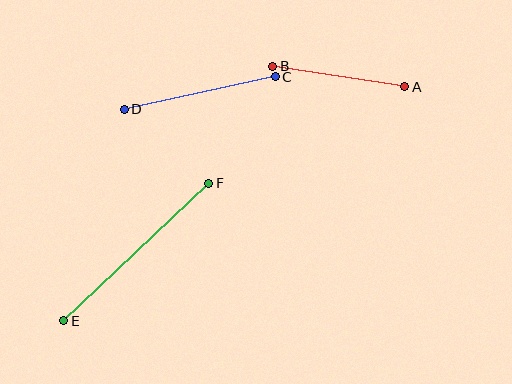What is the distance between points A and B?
The distance is approximately 133 pixels.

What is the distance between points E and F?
The distance is approximately 200 pixels.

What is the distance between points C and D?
The distance is approximately 154 pixels.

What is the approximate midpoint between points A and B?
The midpoint is at approximately (339, 77) pixels.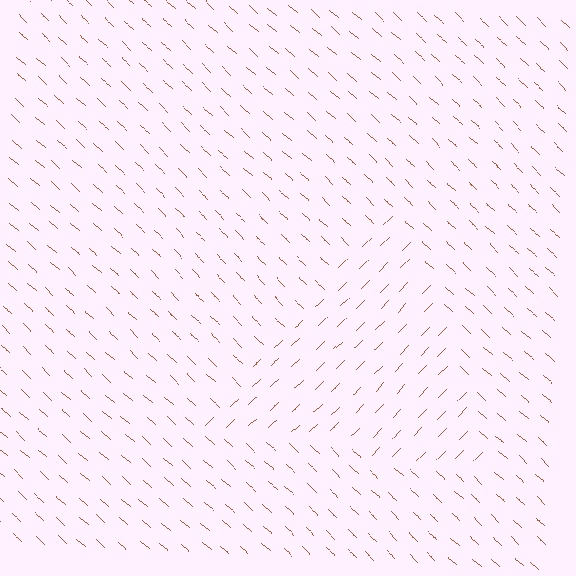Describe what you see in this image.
The image is filled with small brown line segments. A triangle region in the image has lines oriented differently from the surrounding lines, creating a visible texture boundary.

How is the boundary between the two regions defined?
The boundary is defined purely by a change in line orientation (approximately 87 degrees difference). All lines are the same color and thickness.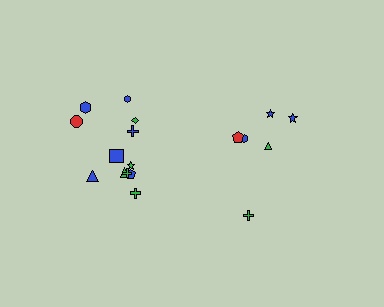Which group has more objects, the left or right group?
The left group.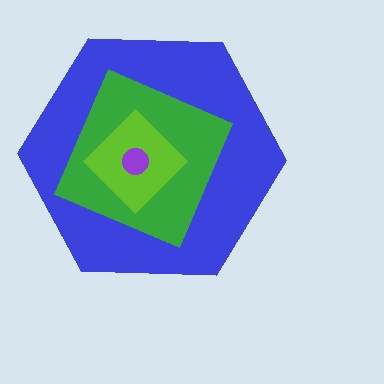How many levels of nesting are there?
4.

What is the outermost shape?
The blue hexagon.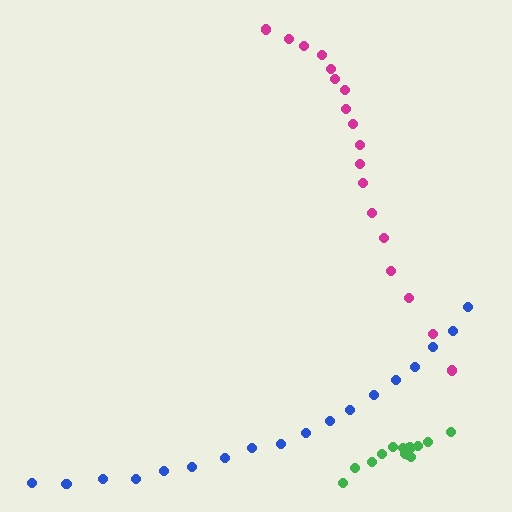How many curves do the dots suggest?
There are 3 distinct paths.